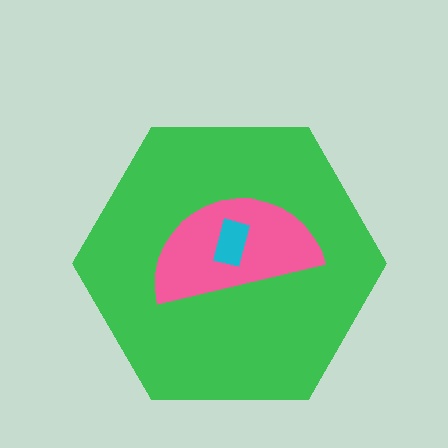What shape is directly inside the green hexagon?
The pink semicircle.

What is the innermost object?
The cyan rectangle.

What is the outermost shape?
The green hexagon.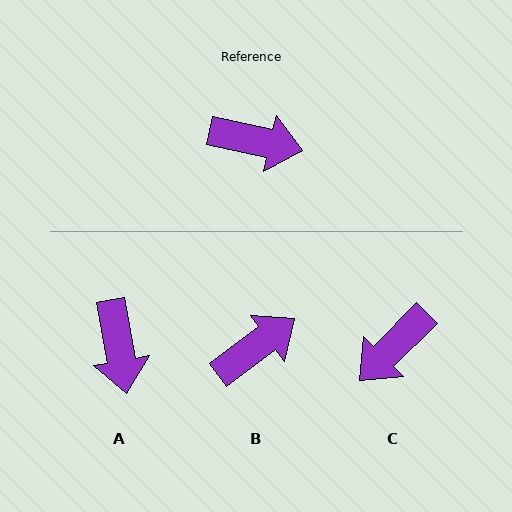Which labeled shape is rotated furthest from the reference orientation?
C, about 123 degrees away.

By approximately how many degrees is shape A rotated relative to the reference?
Approximately 68 degrees clockwise.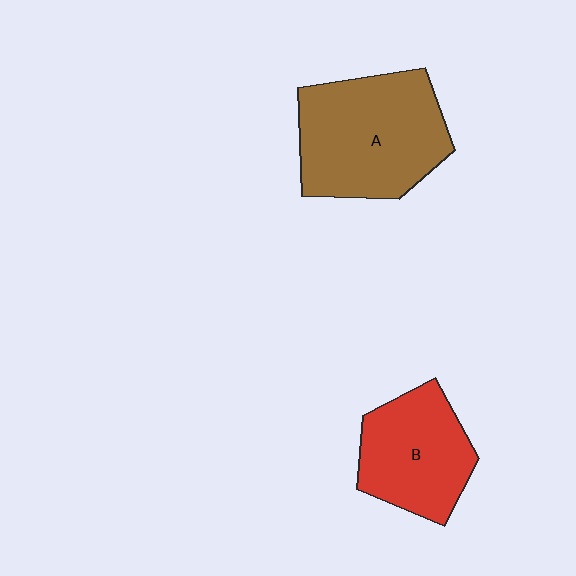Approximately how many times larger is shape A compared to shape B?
Approximately 1.4 times.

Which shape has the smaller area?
Shape B (red).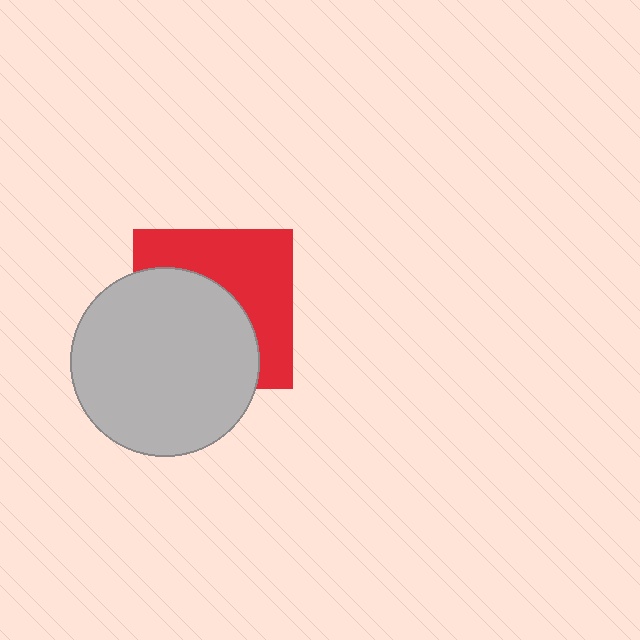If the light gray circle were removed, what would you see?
You would see the complete red square.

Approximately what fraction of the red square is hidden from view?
Roughly 53% of the red square is hidden behind the light gray circle.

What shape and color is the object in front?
The object in front is a light gray circle.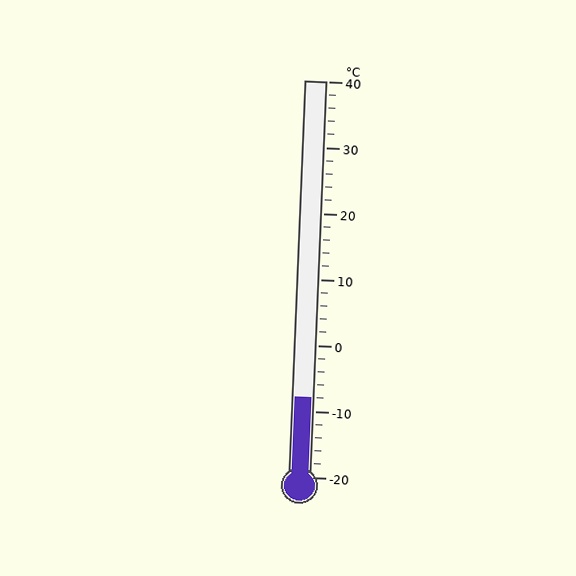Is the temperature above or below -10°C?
The temperature is above -10°C.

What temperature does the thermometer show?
The thermometer shows approximately -8°C.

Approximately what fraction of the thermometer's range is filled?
The thermometer is filled to approximately 20% of its range.